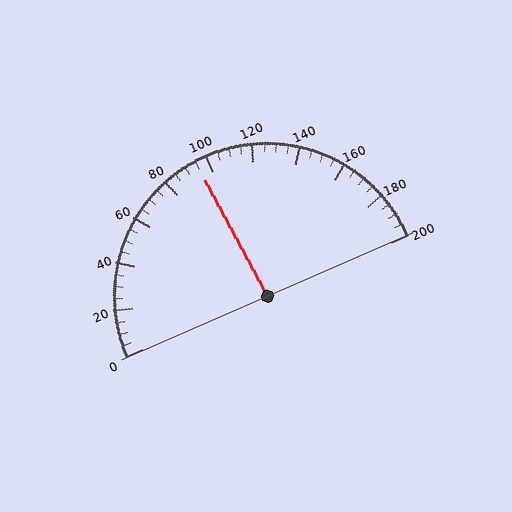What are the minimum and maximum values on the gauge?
The gauge ranges from 0 to 200.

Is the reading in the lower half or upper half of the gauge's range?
The reading is in the lower half of the range (0 to 200).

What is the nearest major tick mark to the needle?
The nearest major tick mark is 100.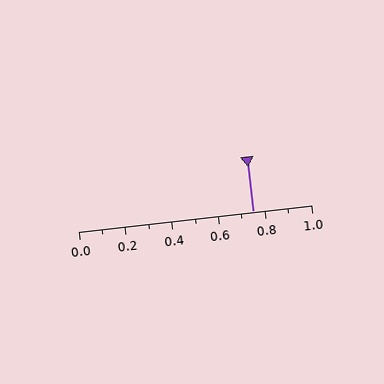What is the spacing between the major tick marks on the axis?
The major ticks are spaced 0.2 apart.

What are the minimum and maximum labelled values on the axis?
The axis runs from 0.0 to 1.0.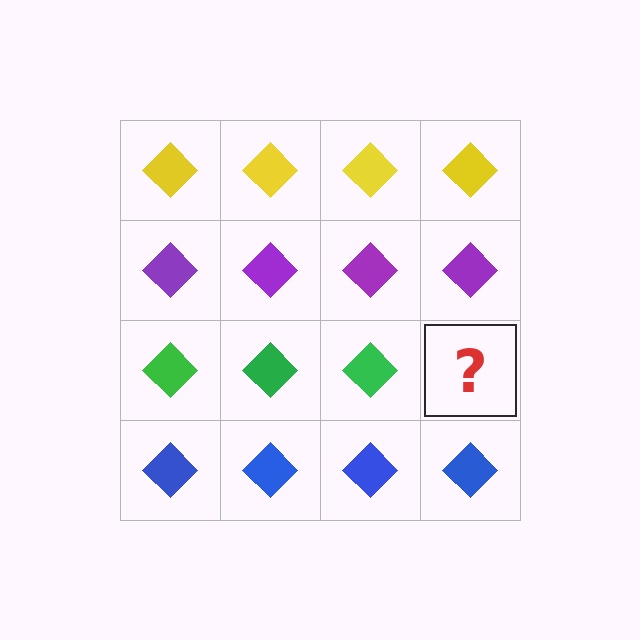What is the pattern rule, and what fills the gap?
The rule is that each row has a consistent color. The gap should be filled with a green diamond.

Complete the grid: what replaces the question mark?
The question mark should be replaced with a green diamond.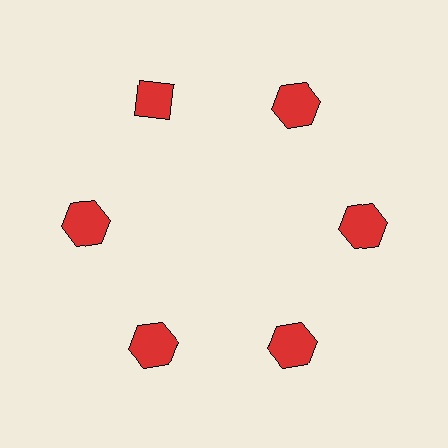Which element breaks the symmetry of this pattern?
The red diamond at roughly the 11 o'clock position breaks the symmetry. All other shapes are red hexagons.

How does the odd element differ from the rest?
It has a different shape: diamond instead of hexagon.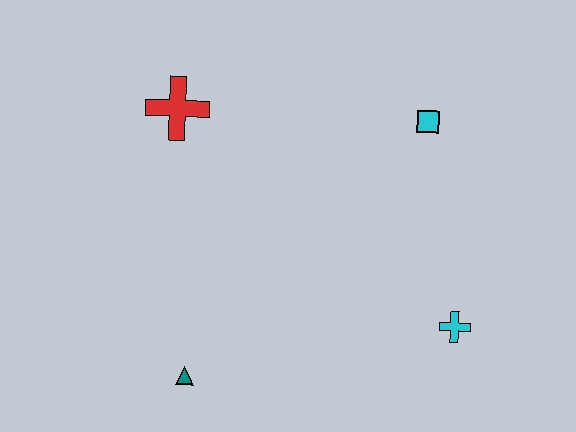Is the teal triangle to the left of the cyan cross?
Yes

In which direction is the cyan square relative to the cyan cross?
The cyan square is above the cyan cross.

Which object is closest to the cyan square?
The cyan cross is closest to the cyan square.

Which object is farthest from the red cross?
The cyan cross is farthest from the red cross.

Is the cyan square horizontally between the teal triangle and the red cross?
No